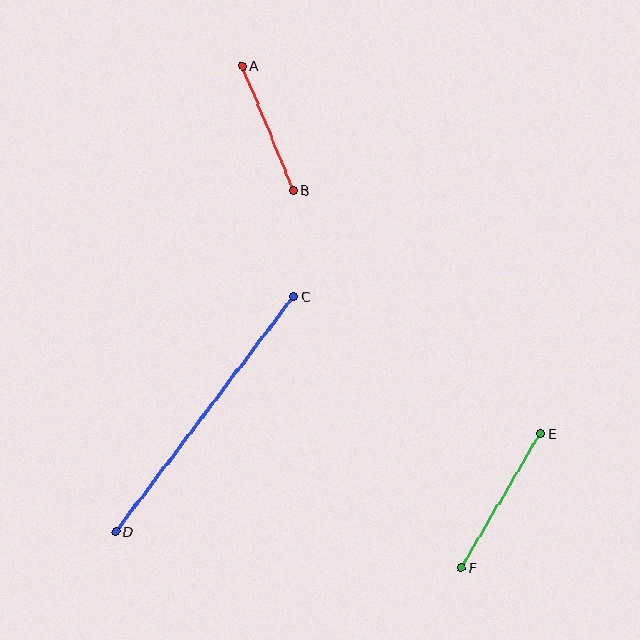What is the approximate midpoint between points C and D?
The midpoint is at approximately (205, 414) pixels.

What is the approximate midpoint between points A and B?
The midpoint is at approximately (267, 128) pixels.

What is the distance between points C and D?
The distance is approximately 295 pixels.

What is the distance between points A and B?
The distance is approximately 135 pixels.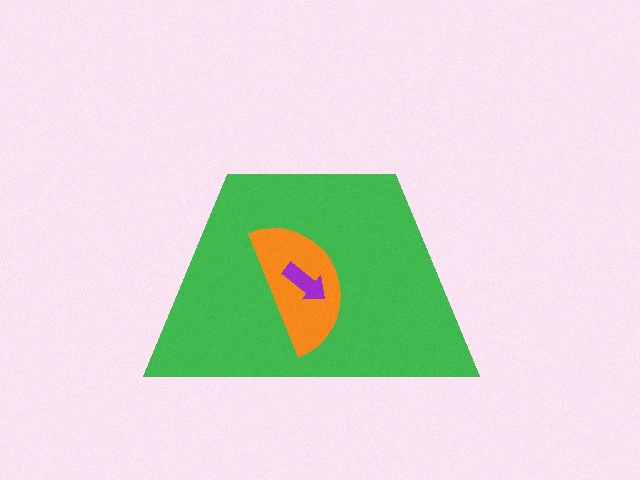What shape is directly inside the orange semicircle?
The purple arrow.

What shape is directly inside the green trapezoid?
The orange semicircle.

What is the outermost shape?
The green trapezoid.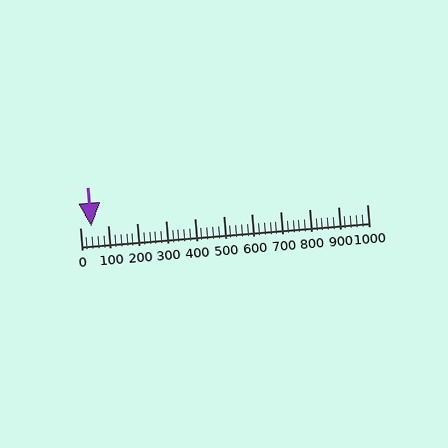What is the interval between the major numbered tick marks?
The major tick marks are spaced 100 units apart.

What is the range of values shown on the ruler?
The ruler shows values from 0 to 1000.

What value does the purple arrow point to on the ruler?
The purple arrow points to approximately 40.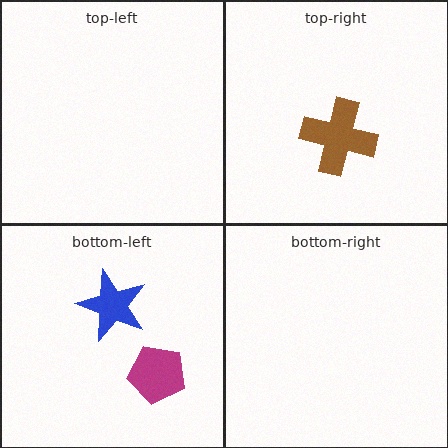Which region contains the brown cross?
The top-right region.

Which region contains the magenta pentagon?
The bottom-left region.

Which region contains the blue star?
The bottom-left region.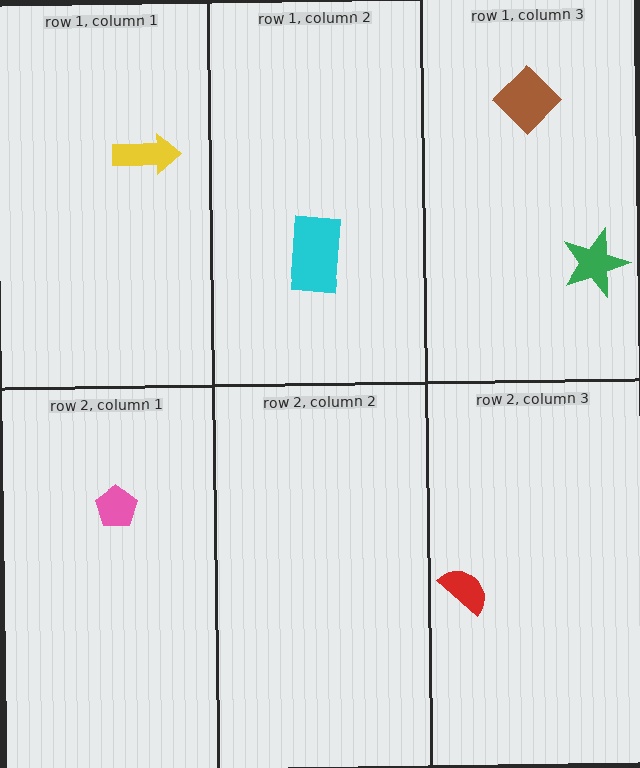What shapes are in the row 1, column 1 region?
The yellow arrow.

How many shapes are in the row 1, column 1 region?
1.